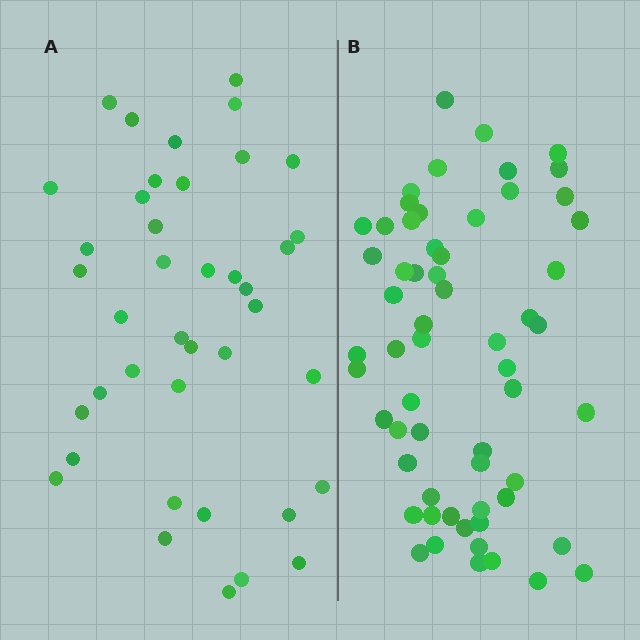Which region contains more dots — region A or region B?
Region B (the right region) has more dots.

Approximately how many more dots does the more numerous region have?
Region B has approximately 20 more dots than region A.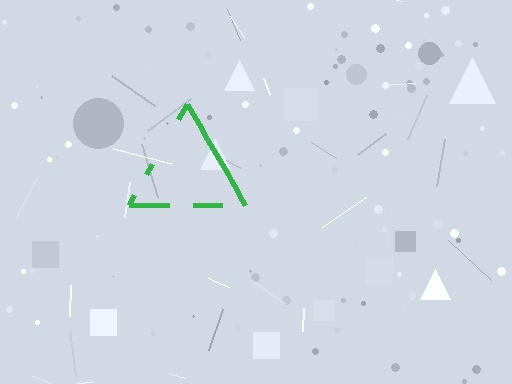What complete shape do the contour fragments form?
The contour fragments form a triangle.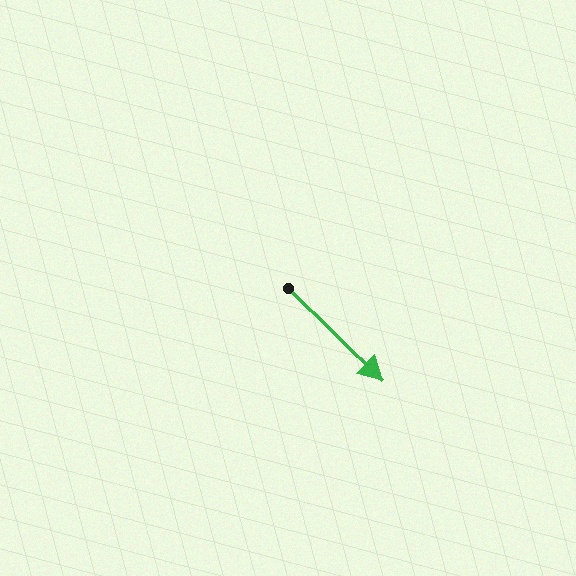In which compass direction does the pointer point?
Southeast.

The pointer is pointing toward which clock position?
Roughly 4 o'clock.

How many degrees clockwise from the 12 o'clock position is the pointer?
Approximately 134 degrees.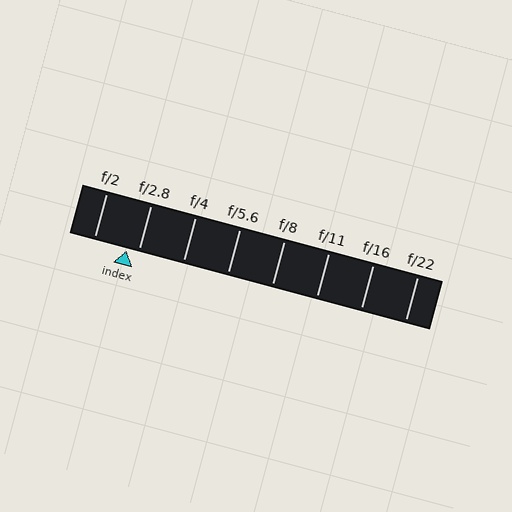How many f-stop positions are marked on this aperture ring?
There are 8 f-stop positions marked.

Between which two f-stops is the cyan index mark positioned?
The index mark is between f/2 and f/2.8.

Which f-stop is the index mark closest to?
The index mark is closest to f/2.8.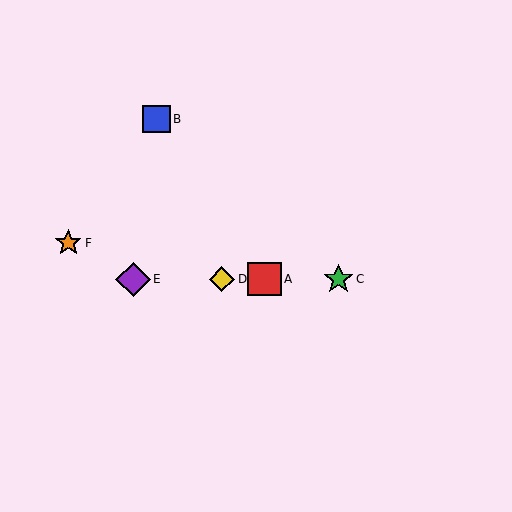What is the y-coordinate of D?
Object D is at y≈279.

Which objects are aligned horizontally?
Objects A, C, D, E are aligned horizontally.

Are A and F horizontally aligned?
No, A is at y≈279 and F is at y≈243.